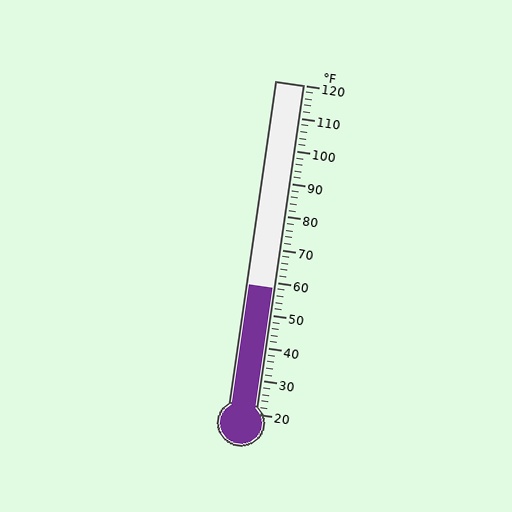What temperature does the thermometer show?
The thermometer shows approximately 58°F.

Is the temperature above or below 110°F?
The temperature is below 110°F.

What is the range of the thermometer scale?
The thermometer scale ranges from 20°F to 120°F.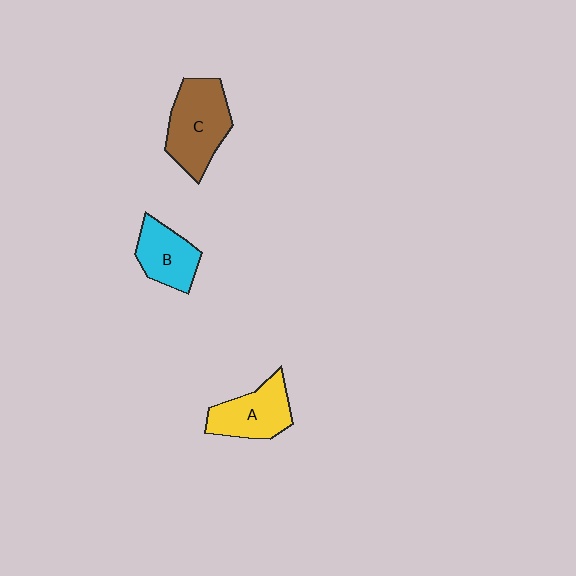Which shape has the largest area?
Shape C (brown).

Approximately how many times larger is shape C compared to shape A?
Approximately 1.3 times.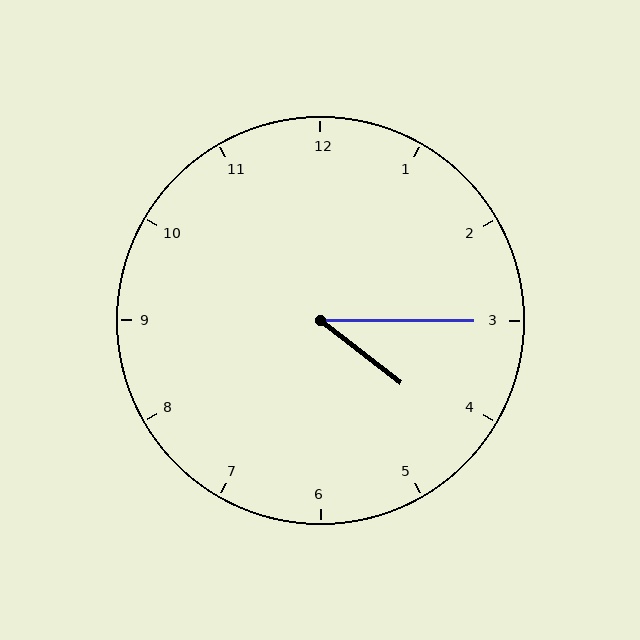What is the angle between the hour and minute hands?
Approximately 38 degrees.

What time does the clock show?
4:15.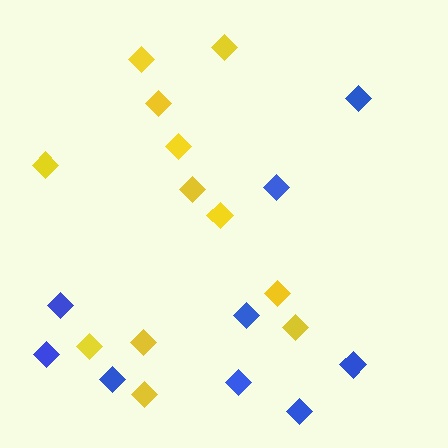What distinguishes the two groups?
There are 2 groups: one group of yellow diamonds (12) and one group of blue diamonds (9).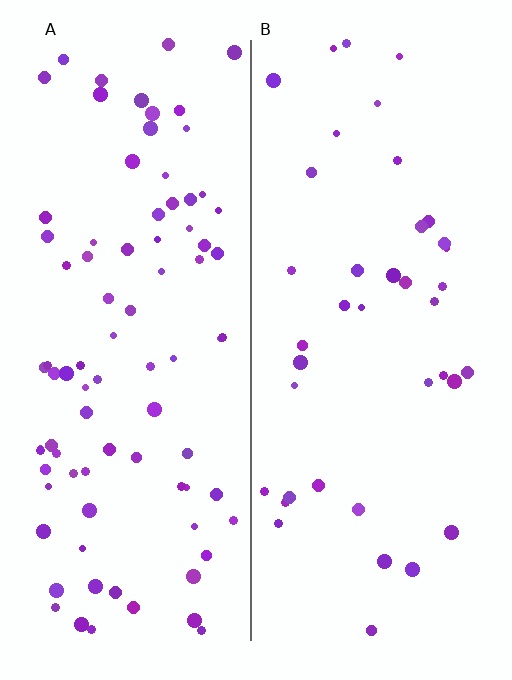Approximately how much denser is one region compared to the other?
Approximately 2.2× — region A over region B.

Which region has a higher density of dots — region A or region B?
A (the left).